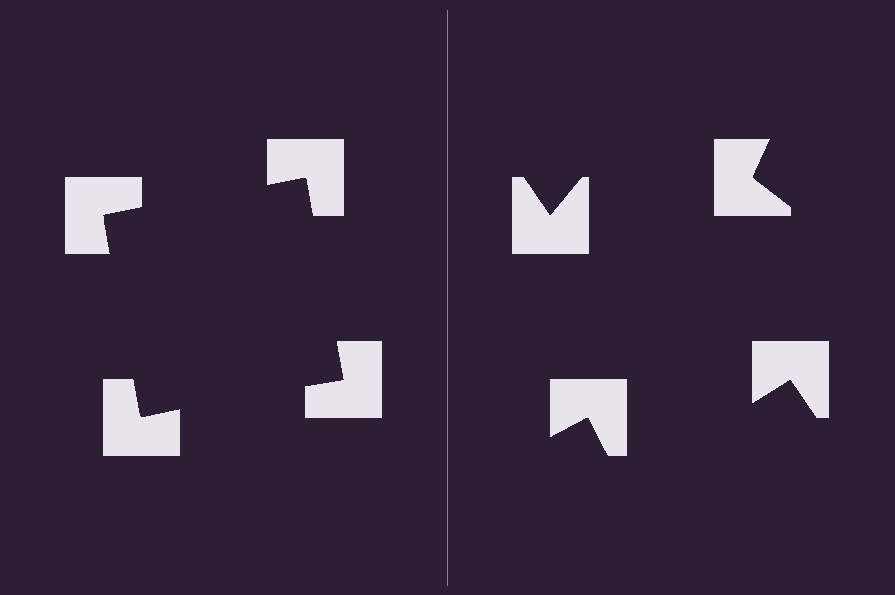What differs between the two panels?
The notched squares are positioned identically on both sides; only the wedge orientations differ. On the left they align to a square; on the right they are misaligned.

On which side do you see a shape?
An illusory square appears on the left side. On the right side the wedge cuts are rotated, so no coherent shape forms.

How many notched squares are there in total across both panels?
8 — 4 on each side.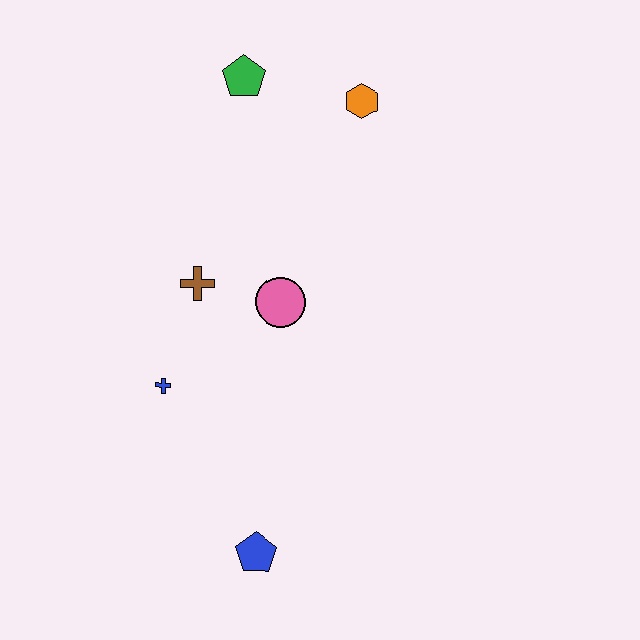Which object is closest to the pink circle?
The brown cross is closest to the pink circle.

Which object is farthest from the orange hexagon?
The blue pentagon is farthest from the orange hexagon.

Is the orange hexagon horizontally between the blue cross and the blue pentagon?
No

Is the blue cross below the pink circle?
Yes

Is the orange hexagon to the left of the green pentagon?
No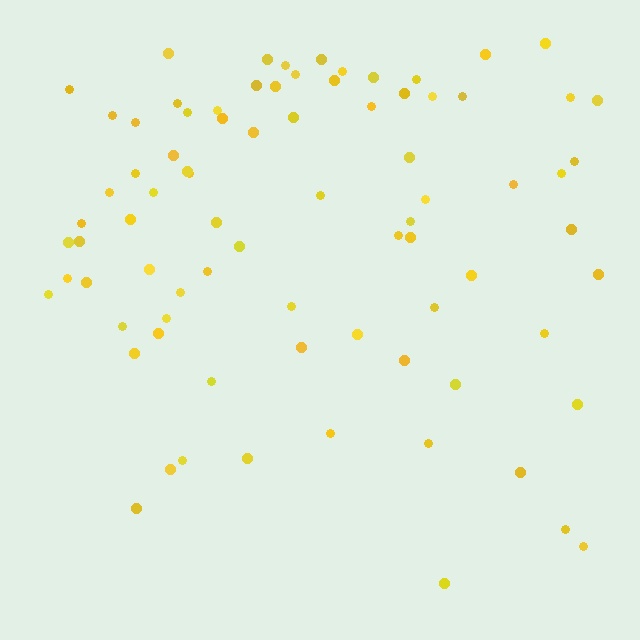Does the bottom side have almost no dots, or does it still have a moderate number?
Still a moderate number, just noticeably fewer than the top.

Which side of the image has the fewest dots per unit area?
The bottom.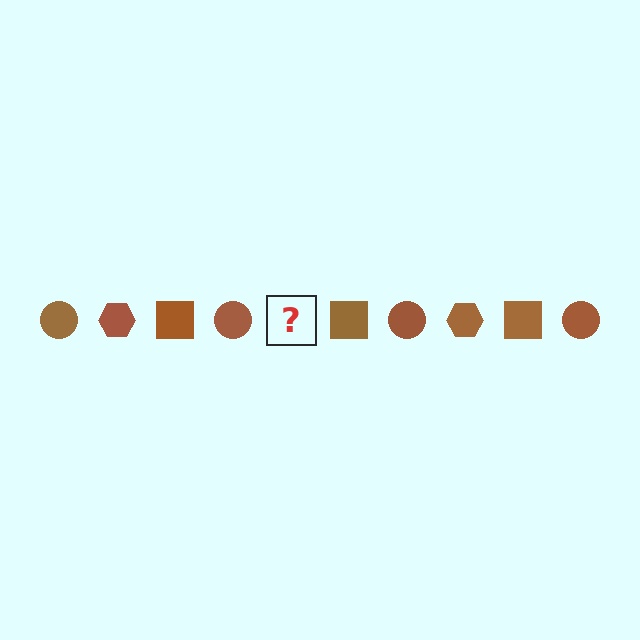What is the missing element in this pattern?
The missing element is a brown hexagon.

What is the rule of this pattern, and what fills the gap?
The rule is that the pattern cycles through circle, hexagon, square shapes in brown. The gap should be filled with a brown hexagon.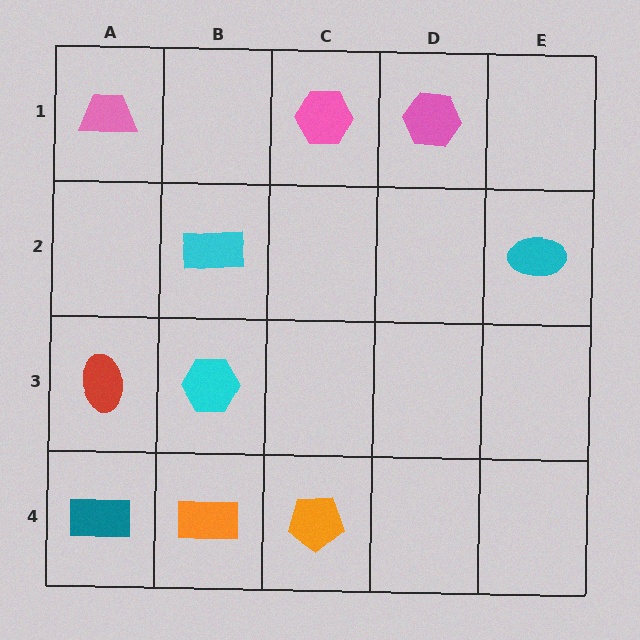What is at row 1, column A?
A pink trapezoid.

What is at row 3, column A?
A red ellipse.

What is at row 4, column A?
A teal rectangle.